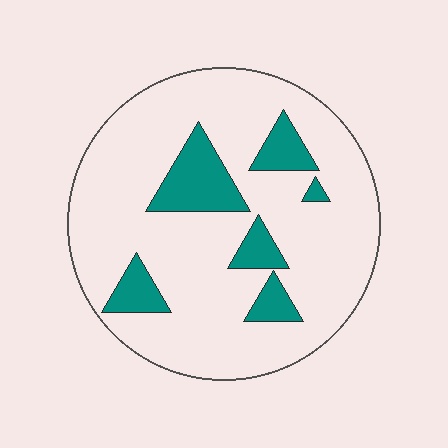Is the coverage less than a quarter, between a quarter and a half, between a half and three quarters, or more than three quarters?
Less than a quarter.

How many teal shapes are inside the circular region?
6.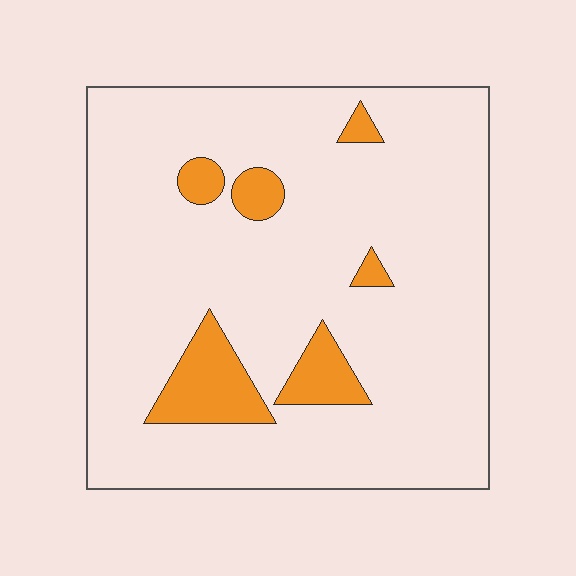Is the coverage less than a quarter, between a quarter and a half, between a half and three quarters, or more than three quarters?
Less than a quarter.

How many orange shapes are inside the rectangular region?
6.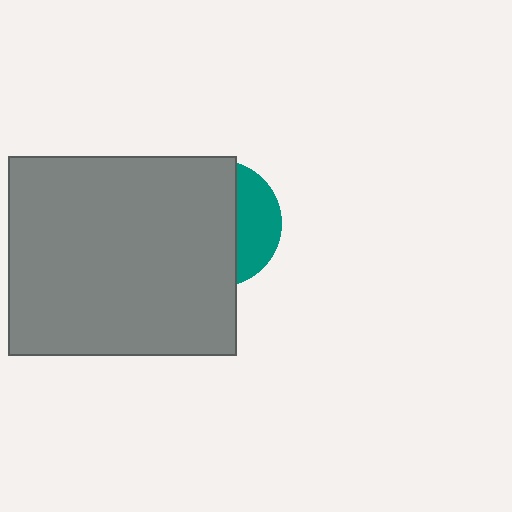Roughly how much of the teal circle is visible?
A small part of it is visible (roughly 31%).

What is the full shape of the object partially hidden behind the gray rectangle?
The partially hidden object is a teal circle.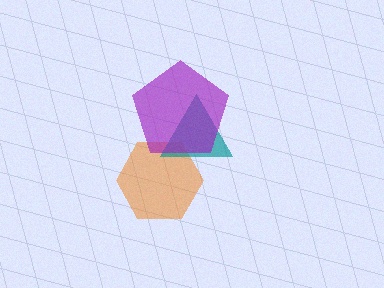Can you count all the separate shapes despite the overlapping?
Yes, there are 3 separate shapes.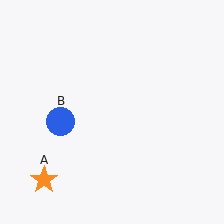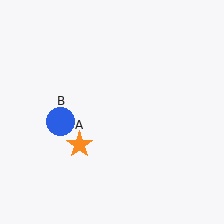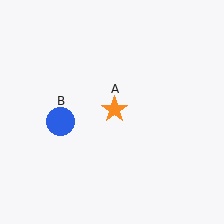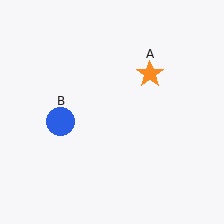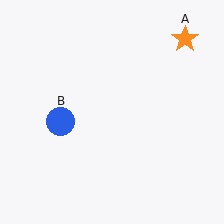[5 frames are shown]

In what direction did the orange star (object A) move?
The orange star (object A) moved up and to the right.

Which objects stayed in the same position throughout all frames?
Blue circle (object B) remained stationary.